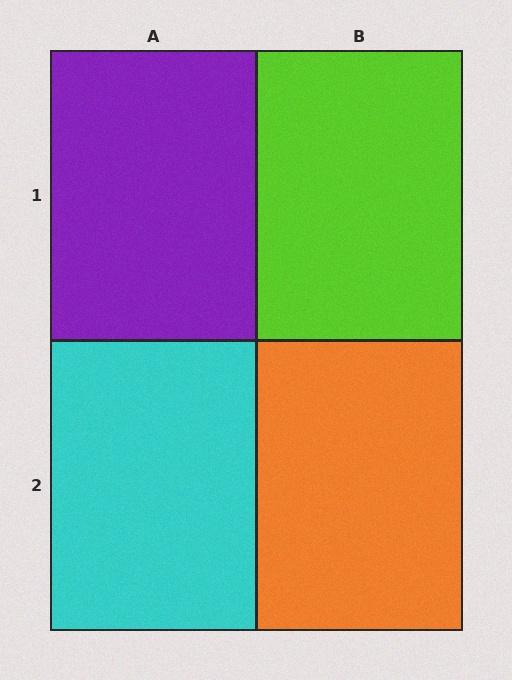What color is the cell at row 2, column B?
Orange.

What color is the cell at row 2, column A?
Cyan.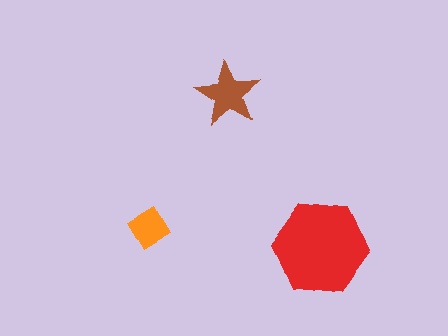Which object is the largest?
The red hexagon.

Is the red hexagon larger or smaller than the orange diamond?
Larger.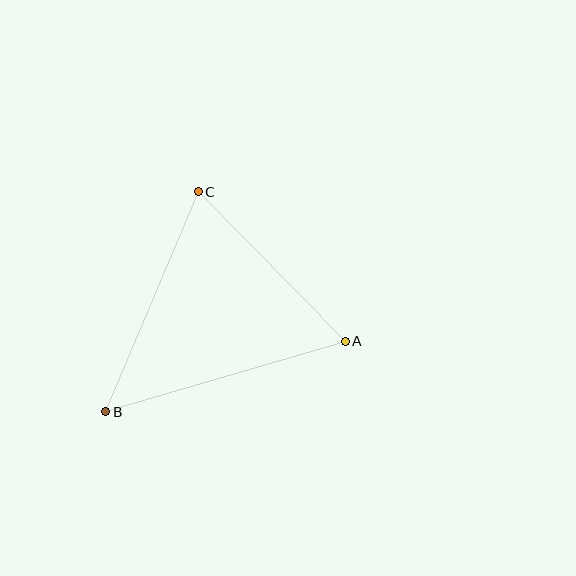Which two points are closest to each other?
Points A and C are closest to each other.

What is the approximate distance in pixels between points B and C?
The distance between B and C is approximately 239 pixels.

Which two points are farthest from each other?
Points A and B are farthest from each other.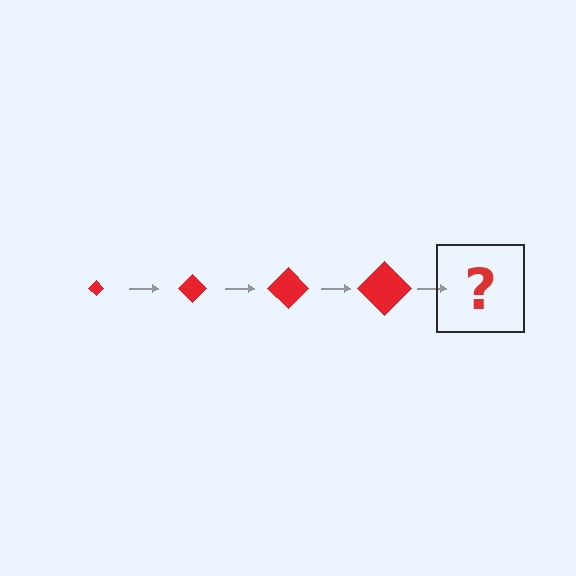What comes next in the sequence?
The next element should be a red diamond, larger than the previous one.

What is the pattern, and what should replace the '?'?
The pattern is that the diamond gets progressively larger each step. The '?' should be a red diamond, larger than the previous one.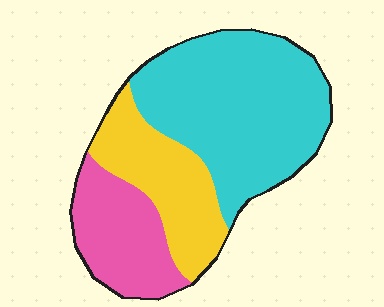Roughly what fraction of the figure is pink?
Pink covers 22% of the figure.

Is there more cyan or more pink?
Cyan.